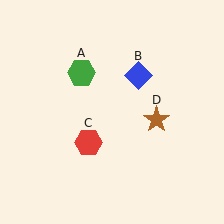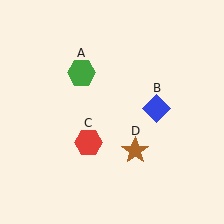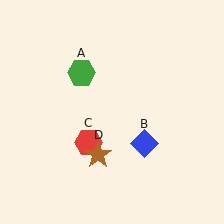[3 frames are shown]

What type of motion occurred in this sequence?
The blue diamond (object B), brown star (object D) rotated clockwise around the center of the scene.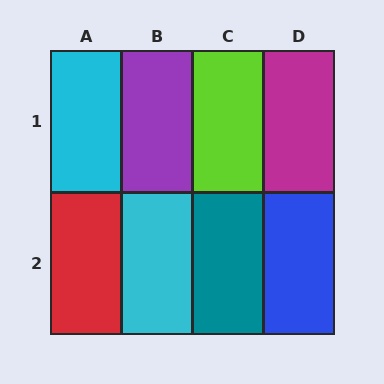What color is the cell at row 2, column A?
Red.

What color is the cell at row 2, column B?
Cyan.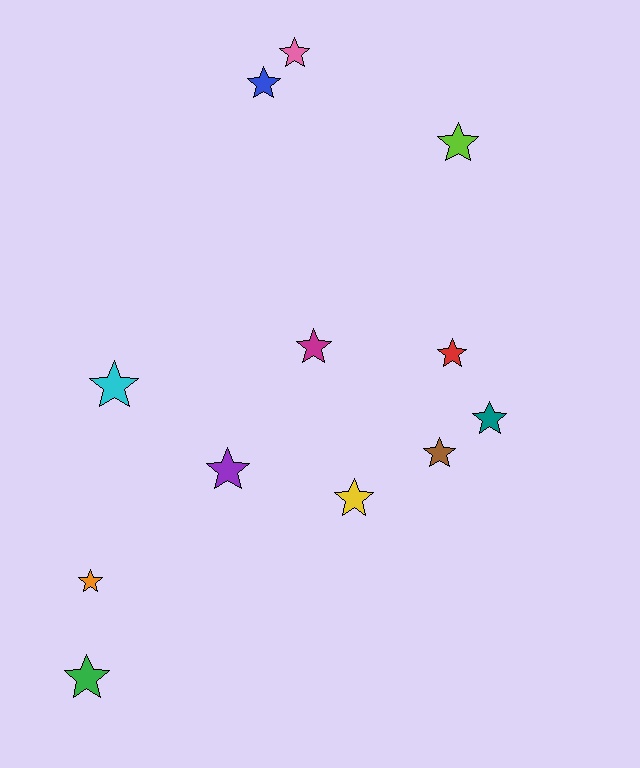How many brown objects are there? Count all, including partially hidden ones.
There is 1 brown object.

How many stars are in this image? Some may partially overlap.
There are 12 stars.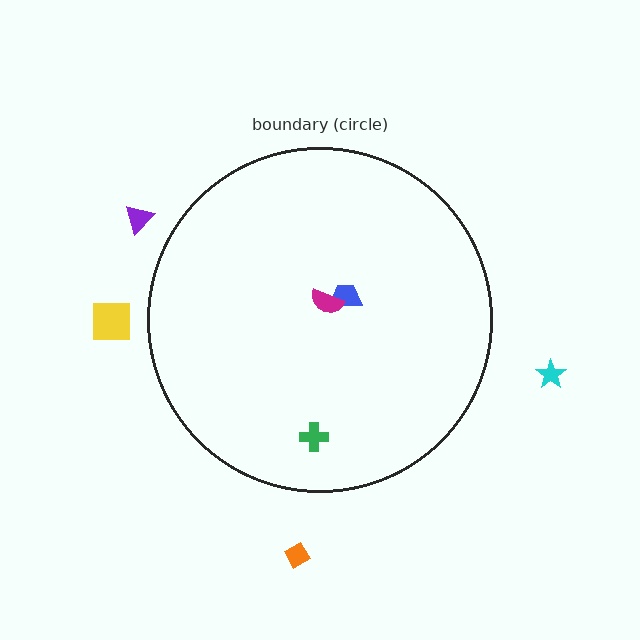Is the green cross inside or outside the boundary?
Inside.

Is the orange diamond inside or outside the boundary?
Outside.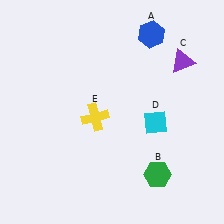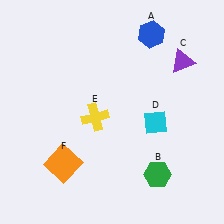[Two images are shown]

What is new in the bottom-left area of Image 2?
An orange square (F) was added in the bottom-left area of Image 2.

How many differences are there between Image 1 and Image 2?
There is 1 difference between the two images.